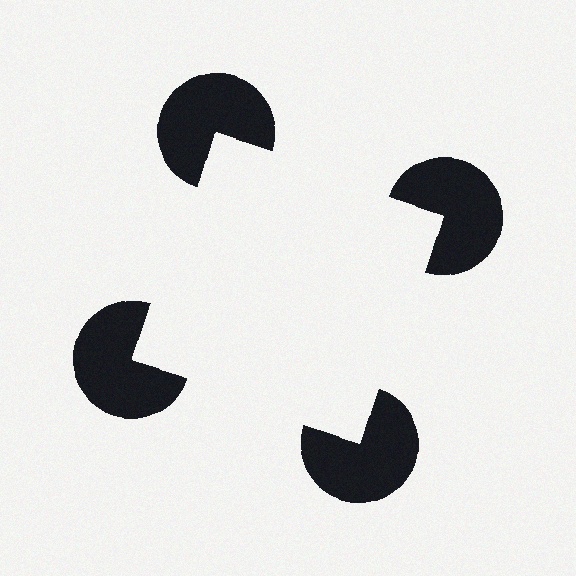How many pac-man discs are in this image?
There are 4 — one at each vertex of the illusory square.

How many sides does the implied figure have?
4 sides.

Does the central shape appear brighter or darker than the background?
It typically appears slightly brighter than the background, even though no actual brightness change is drawn.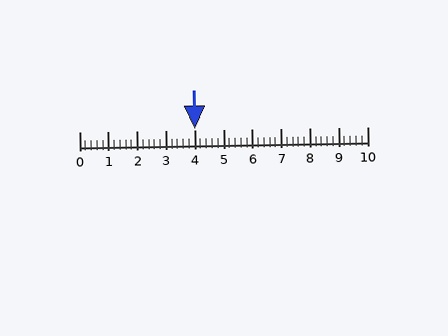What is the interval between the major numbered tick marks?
The major tick marks are spaced 1 units apart.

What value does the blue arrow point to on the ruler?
The blue arrow points to approximately 4.0.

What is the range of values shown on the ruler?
The ruler shows values from 0 to 10.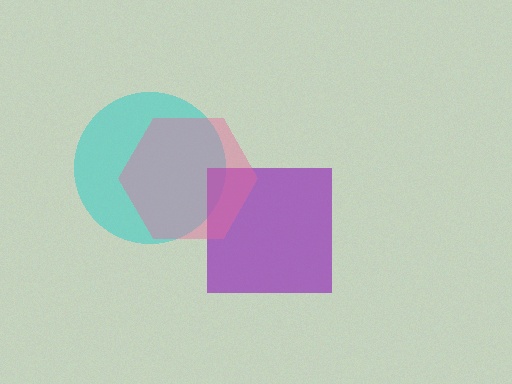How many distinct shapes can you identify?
There are 3 distinct shapes: a cyan circle, a purple square, a pink hexagon.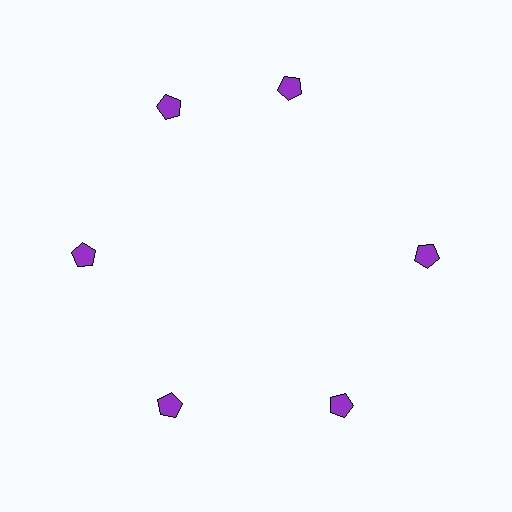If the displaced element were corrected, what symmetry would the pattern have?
It would have 6-fold rotational symmetry — the pattern would map onto itself every 60 degrees.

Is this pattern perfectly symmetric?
No. The 6 purple pentagons are arranged in a ring, but one element near the 1 o'clock position is rotated out of alignment along the ring, breaking the 6-fold rotational symmetry.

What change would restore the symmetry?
The symmetry would be restored by rotating it back into even spacing with its neighbors so that all 6 pentagons sit at equal angles and equal distance from the center.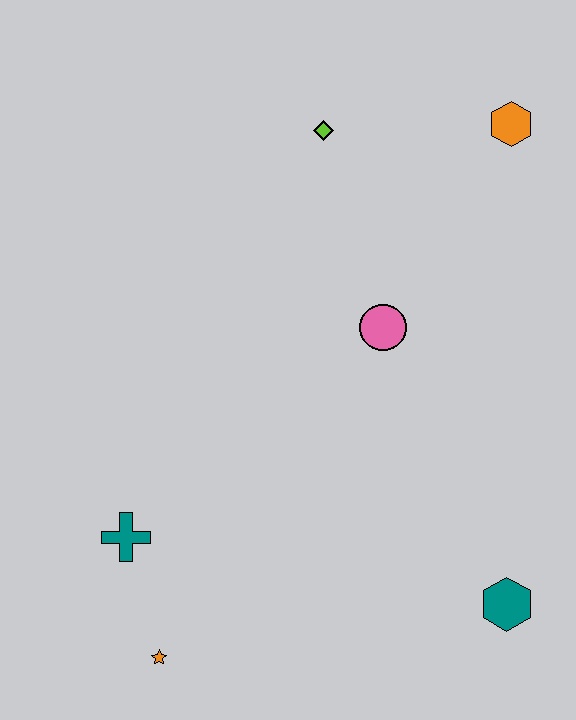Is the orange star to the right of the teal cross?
Yes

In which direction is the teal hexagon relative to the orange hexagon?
The teal hexagon is below the orange hexagon.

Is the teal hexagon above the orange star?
Yes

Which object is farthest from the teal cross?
The orange hexagon is farthest from the teal cross.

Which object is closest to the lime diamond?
The orange hexagon is closest to the lime diamond.